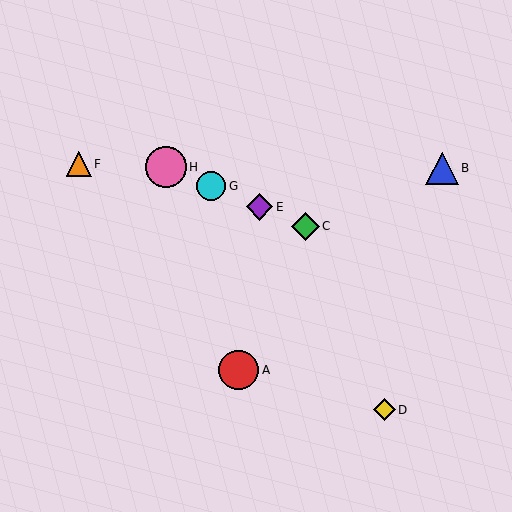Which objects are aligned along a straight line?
Objects C, E, G, H are aligned along a straight line.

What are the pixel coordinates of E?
Object E is at (259, 207).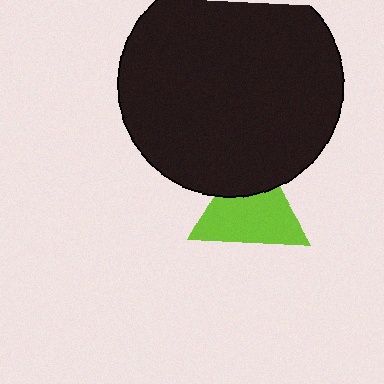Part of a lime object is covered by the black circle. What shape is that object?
It is a triangle.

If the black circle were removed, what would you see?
You would see the complete lime triangle.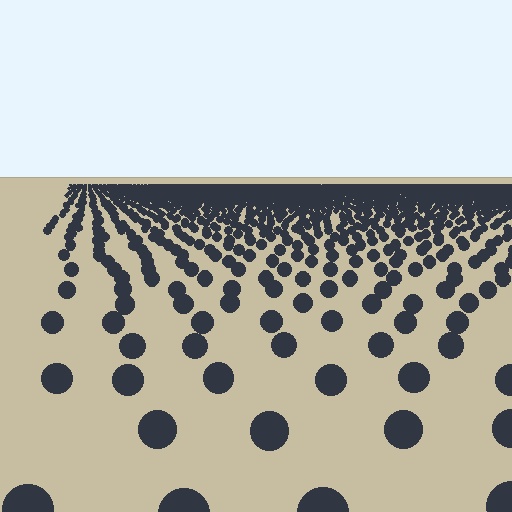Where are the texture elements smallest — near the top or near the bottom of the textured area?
Near the top.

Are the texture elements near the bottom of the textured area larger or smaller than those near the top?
Larger. Near the bottom, elements are closer to the viewer and appear at a bigger on-screen size.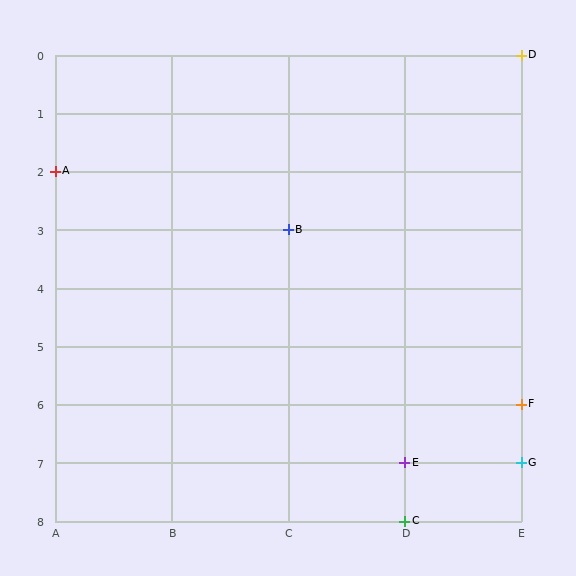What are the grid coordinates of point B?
Point B is at grid coordinates (C, 3).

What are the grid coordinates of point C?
Point C is at grid coordinates (D, 8).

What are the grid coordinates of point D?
Point D is at grid coordinates (E, 0).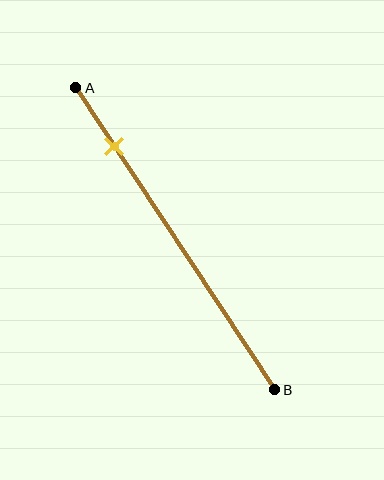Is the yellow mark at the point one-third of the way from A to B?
No, the mark is at about 20% from A, not at the 33% one-third point.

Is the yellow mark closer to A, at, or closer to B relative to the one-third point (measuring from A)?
The yellow mark is closer to point A than the one-third point of segment AB.